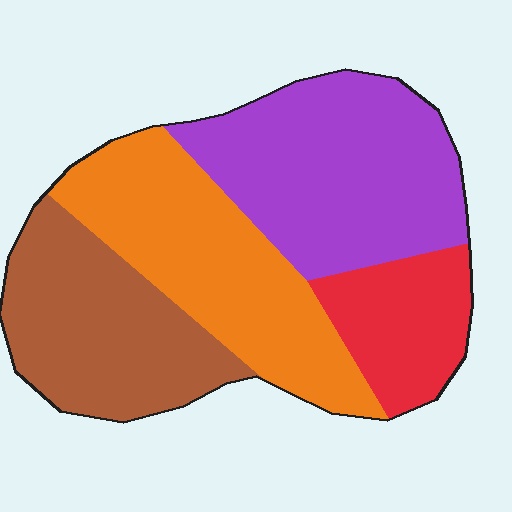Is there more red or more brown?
Brown.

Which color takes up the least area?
Red, at roughly 15%.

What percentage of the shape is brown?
Brown takes up about one quarter (1/4) of the shape.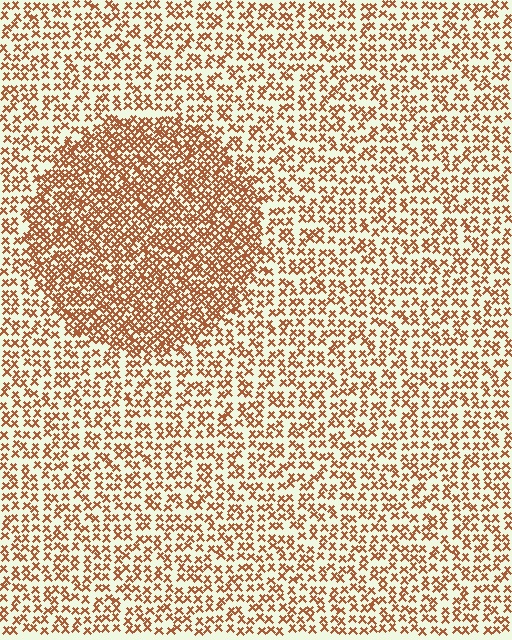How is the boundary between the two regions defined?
The boundary is defined by a change in element density (approximately 2.0x ratio). All elements are the same color, size, and shape.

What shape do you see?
I see a circle.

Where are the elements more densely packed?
The elements are more densely packed inside the circle boundary.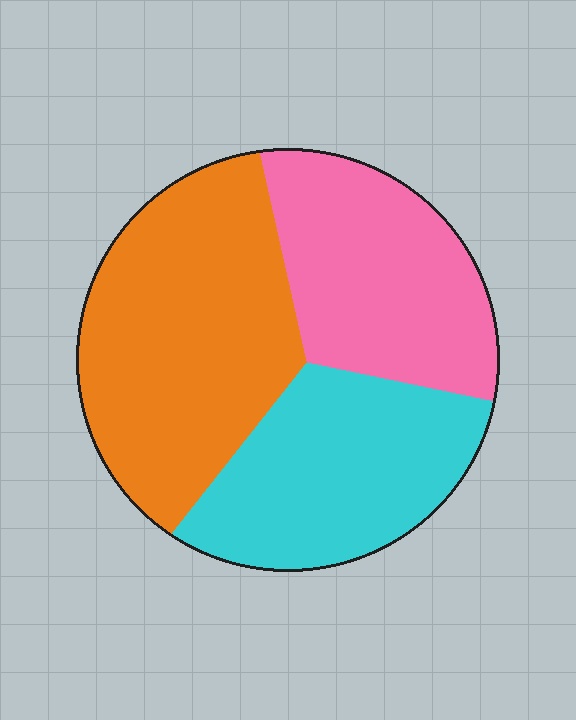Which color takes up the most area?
Orange, at roughly 40%.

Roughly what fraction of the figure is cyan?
Cyan takes up about one third (1/3) of the figure.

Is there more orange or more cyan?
Orange.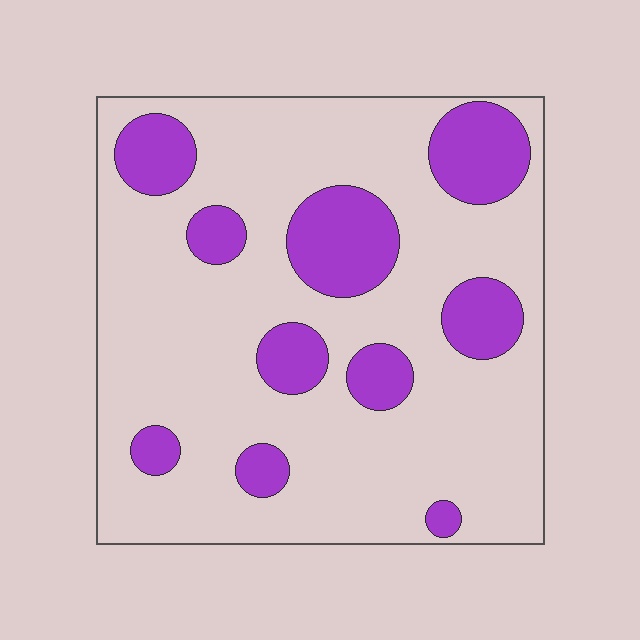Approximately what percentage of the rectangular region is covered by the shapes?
Approximately 25%.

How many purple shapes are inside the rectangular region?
10.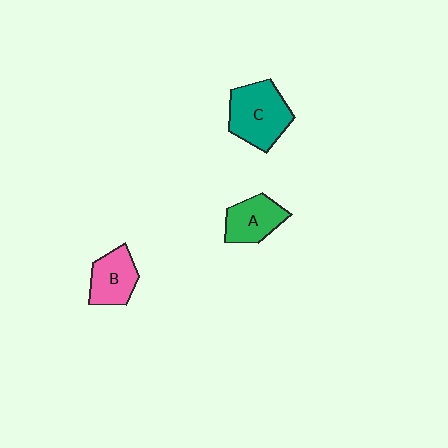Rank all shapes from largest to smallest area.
From largest to smallest: C (teal), B (pink), A (green).